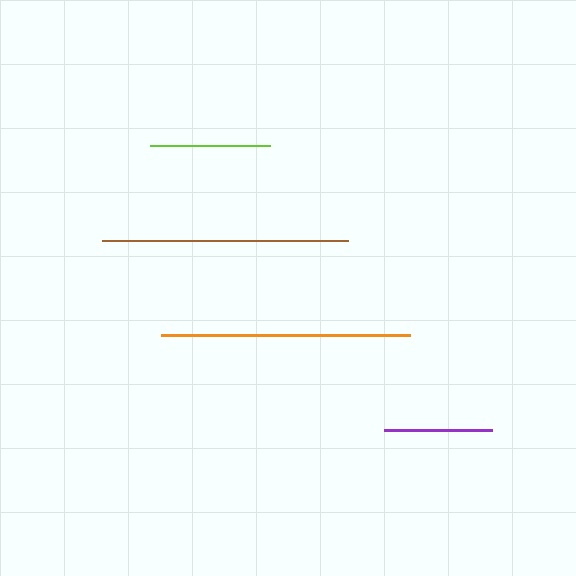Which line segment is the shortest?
The purple line is the shortest at approximately 108 pixels.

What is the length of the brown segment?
The brown segment is approximately 246 pixels long.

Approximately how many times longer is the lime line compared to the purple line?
The lime line is approximately 1.1 times the length of the purple line.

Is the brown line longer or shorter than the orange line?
The orange line is longer than the brown line.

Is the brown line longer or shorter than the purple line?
The brown line is longer than the purple line.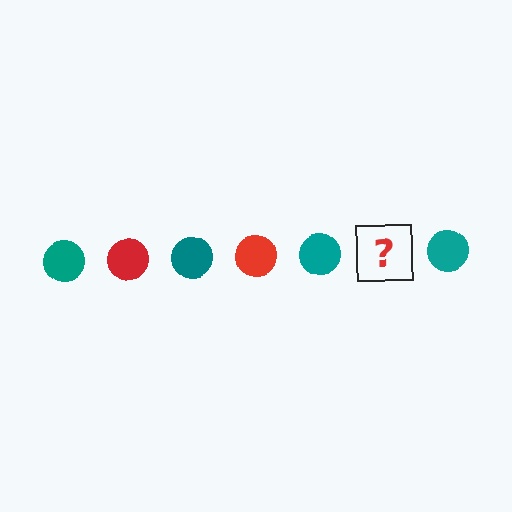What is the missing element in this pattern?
The missing element is a red circle.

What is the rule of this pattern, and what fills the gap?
The rule is that the pattern cycles through teal, red circles. The gap should be filled with a red circle.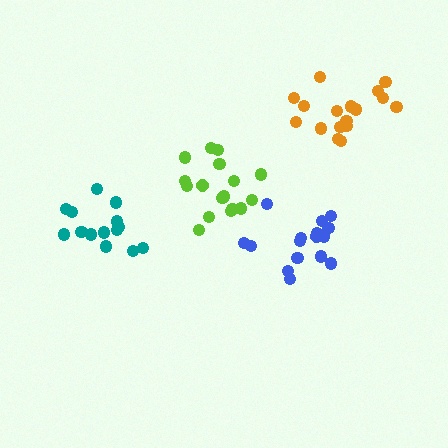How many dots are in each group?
Group 1: 17 dots, Group 2: 16 dots, Group 3: 18 dots, Group 4: 14 dots (65 total).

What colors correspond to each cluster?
The clusters are colored: lime, blue, orange, teal.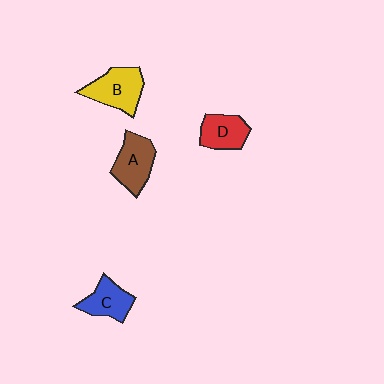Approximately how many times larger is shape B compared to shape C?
Approximately 1.3 times.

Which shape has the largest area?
Shape B (yellow).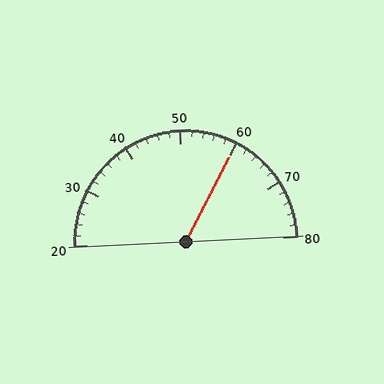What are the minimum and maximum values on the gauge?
The gauge ranges from 20 to 80.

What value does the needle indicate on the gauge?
The needle indicates approximately 60.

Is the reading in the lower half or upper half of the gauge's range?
The reading is in the upper half of the range (20 to 80).